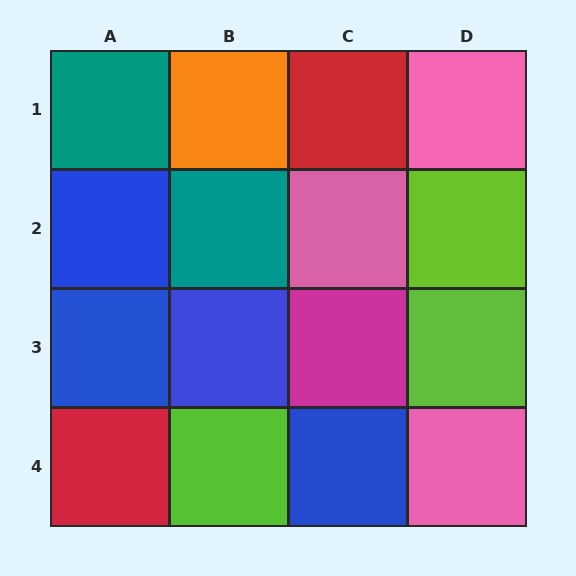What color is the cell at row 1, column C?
Red.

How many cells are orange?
1 cell is orange.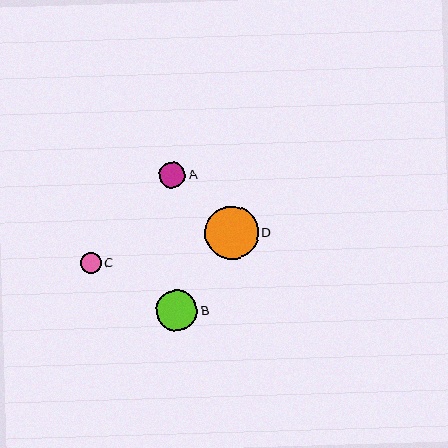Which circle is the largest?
Circle D is the largest with a size of approximately 53 pixels.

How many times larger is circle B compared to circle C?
Circle B is approximately 1.9 times the size of circle C.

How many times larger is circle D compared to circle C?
Circle D is approximately 2.5 times the size of circle C.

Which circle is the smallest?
Circle C is the smallest with a size of approximately 21 pixels.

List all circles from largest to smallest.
From largest to smallest: D, B, A, C.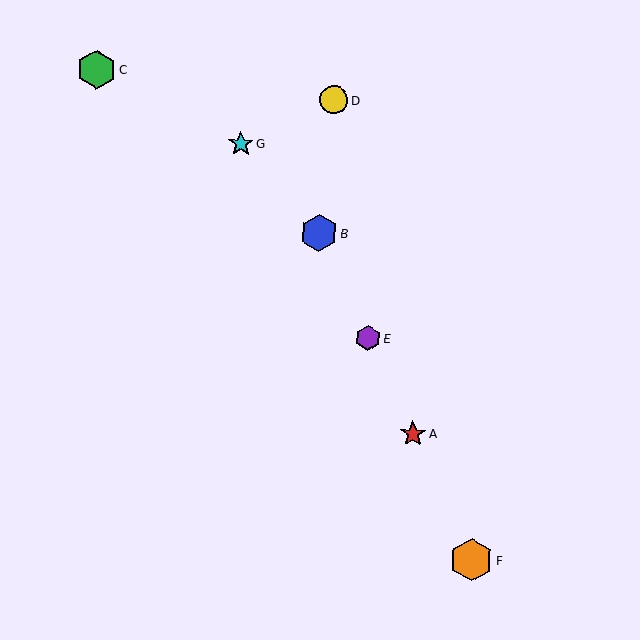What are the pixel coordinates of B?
Object B is at (319, 233).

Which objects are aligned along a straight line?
Objects A, B, E, F are aligned along a straight line.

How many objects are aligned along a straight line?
4 objects (A, B, E, F) are aligned along a straight line.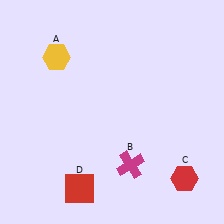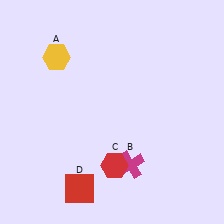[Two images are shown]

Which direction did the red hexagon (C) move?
The red hexagon (C) moved left.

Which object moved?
The red hexagon (C) moved left.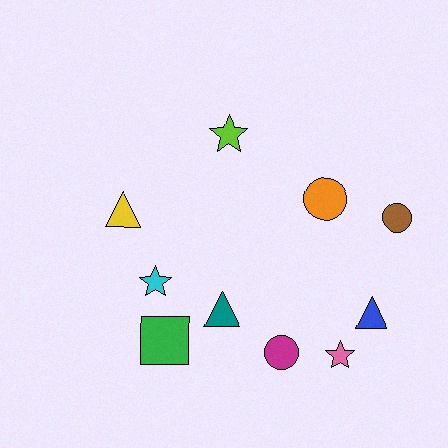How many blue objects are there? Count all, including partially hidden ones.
There is 1 blue object.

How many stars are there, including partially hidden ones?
There are 3 stars.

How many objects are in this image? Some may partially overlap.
There are 10 objects.